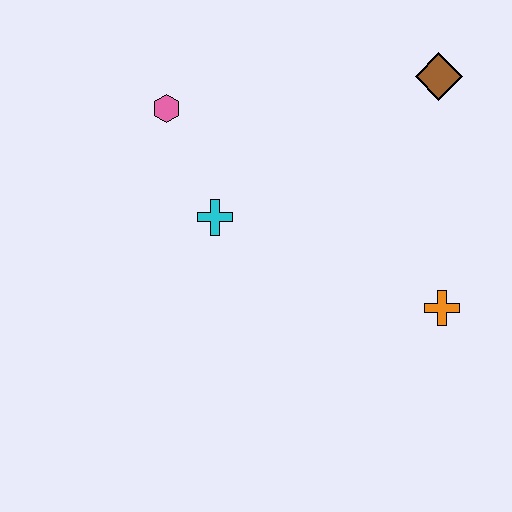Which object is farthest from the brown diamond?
The pink hexagon is farthest from the brown diamond.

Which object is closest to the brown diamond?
The orange cross is closest to the brown diamond.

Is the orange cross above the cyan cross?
No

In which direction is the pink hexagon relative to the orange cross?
The pink hexagon is to the left of the orange cross.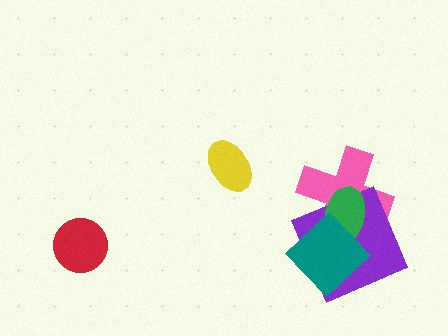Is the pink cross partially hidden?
Yes, it is partially covered by another shape.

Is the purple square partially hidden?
Yes, it is partially covered by another shape.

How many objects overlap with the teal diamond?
3 objects overlap with the teal diamond.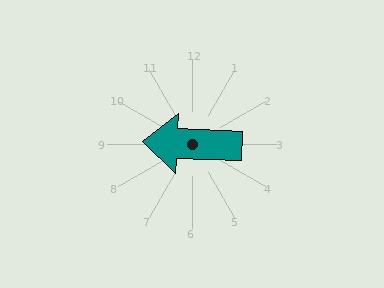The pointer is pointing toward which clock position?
Roughly 9 o'clock.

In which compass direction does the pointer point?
West.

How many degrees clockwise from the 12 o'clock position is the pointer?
Approximately 272 degrees.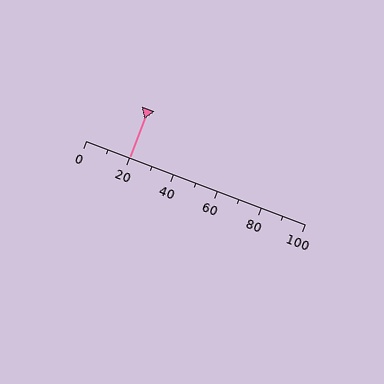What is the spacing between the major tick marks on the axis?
The major ticks are spaced 20 apart.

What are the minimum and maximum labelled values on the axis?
The axis runs from 0 to 100.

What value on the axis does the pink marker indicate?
The marker indicates approximately 20.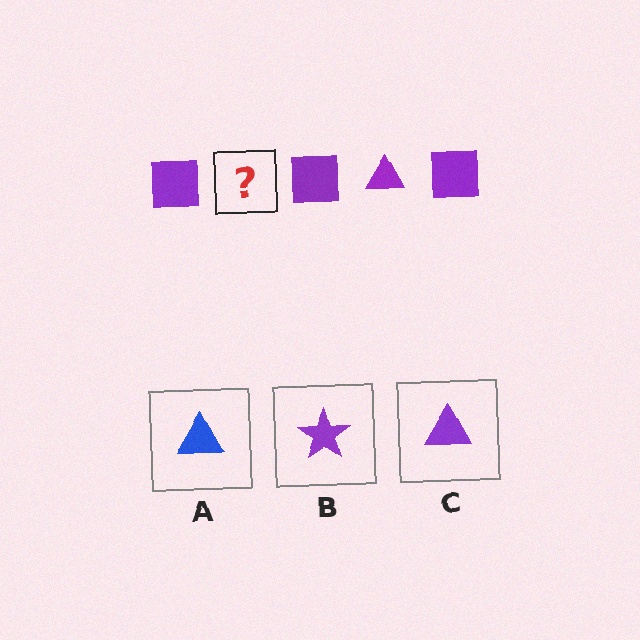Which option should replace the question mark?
Option C.